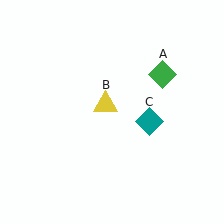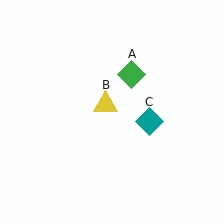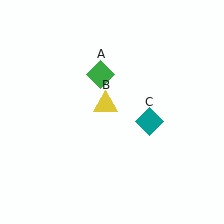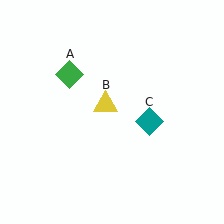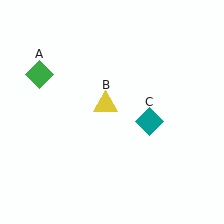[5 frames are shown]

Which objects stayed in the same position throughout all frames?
Yellow triangle (object B) and teal diamond (object C) remained stationary.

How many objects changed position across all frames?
1 object changed position: green diamond (object A).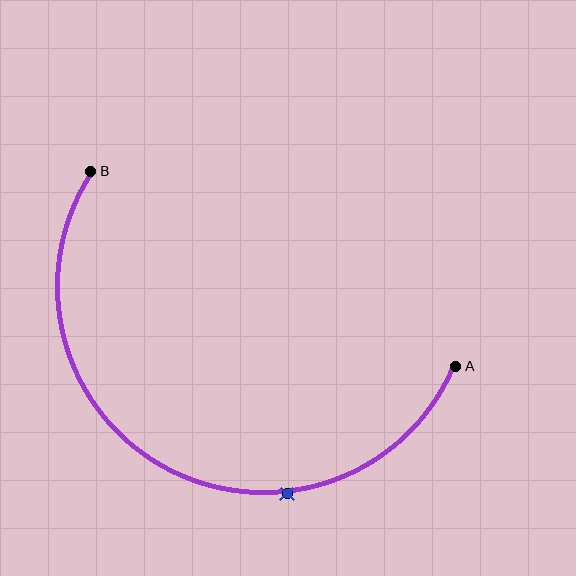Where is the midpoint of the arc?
The arc midpoint is the point on the curve farthest from the straight line joining A and B. It sits below that line.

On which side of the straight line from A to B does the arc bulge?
The arc bulges below the straight line connecting A and B.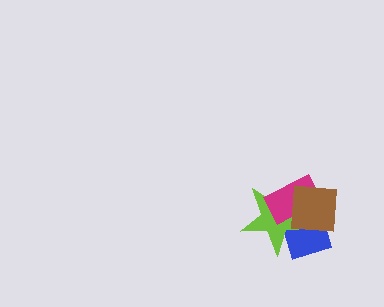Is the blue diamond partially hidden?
Yes, it is partially covered by another shape.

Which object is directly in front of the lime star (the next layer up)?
The magenta rectangle is directly in front of the lime star.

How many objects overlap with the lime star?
3 objects overlap with the lime star.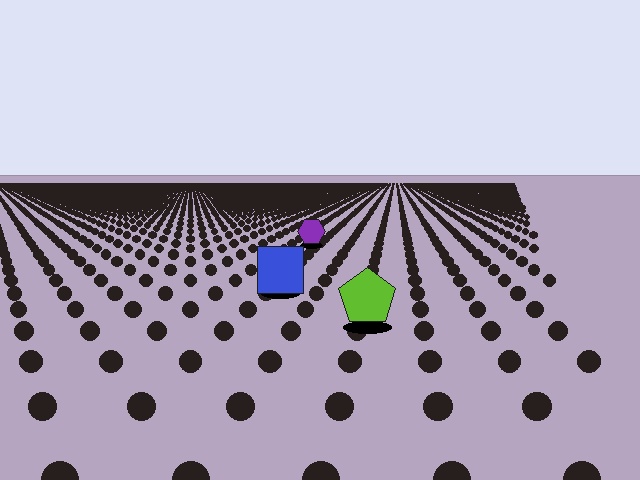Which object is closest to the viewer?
The lime pentagon is closest. The texture marks near it are larger and more spread out.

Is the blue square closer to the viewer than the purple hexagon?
Yes. The blue square is closer — you can tell from the texture gradient: the ground texture is coarser near it.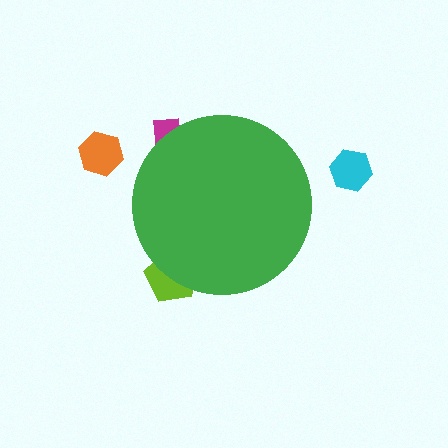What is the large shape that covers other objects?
A green circle.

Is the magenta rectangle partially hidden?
Yes, the magenta rectangle is partially hidden behind the green circle.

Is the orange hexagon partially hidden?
No, the orange hexagon is fully visible.